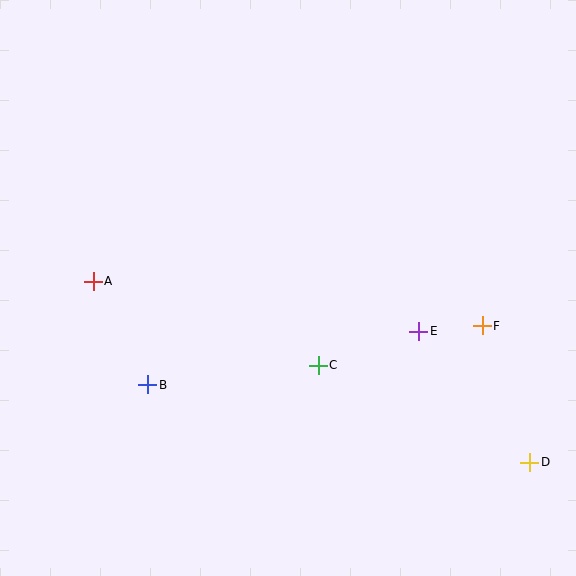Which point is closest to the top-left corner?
Point A is closest to the top-left corner.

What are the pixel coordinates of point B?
Point B is at (148, 385).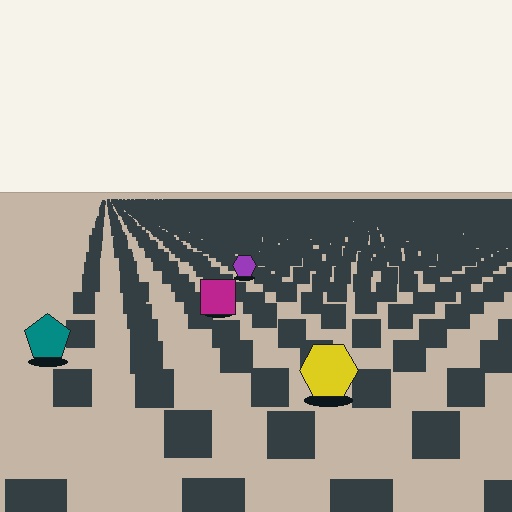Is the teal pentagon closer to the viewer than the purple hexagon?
Yes. The teal pentagon is closer — you can tell from the texture gradient: the ground texture is coarser near it.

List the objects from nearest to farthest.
From nearest to farthest: the yellow hexagon, the teal pentagon, the magenta square, the purple hexagon.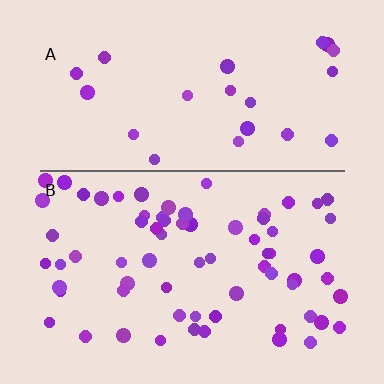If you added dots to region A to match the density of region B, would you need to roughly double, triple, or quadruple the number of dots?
Approximately triple.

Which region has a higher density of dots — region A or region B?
B (the bottom).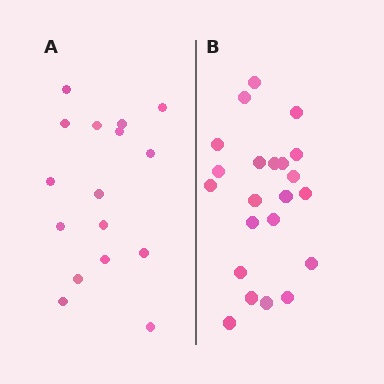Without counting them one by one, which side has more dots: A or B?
Region B (the right region) has more dots.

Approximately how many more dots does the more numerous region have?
Region B has about 6 more dots than region A.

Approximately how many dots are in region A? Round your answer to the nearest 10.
About 20 dots. (The exact count is 16, which rounds to 20.)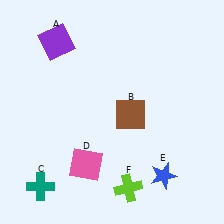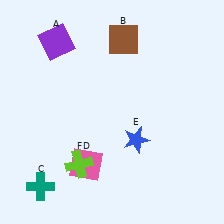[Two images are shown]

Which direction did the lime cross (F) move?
The lime cross (F) moved left.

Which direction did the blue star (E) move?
The blue star (E) moved up.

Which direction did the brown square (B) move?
The brown square (B) moved up.